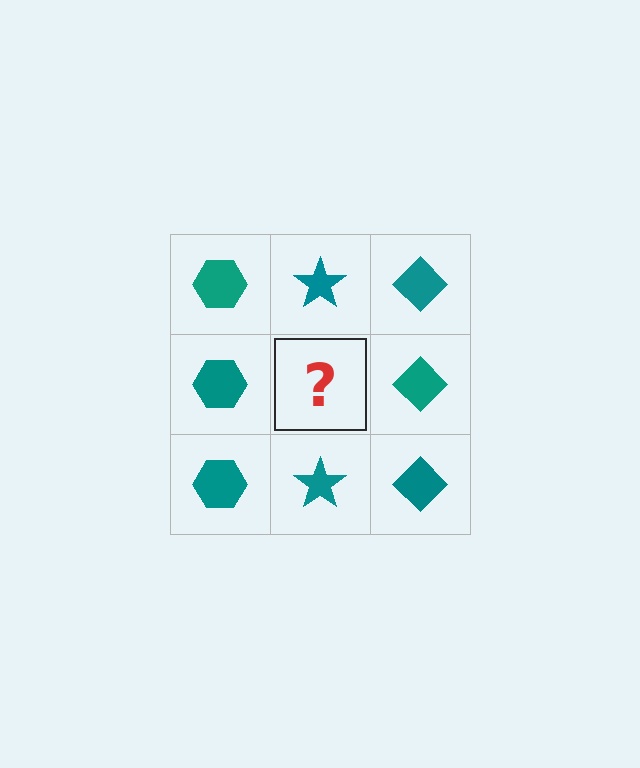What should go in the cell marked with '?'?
The missing cell should contain a teal star.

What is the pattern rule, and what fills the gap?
The rule is that each column has a consistent shape. The gap should be filled with a teal star.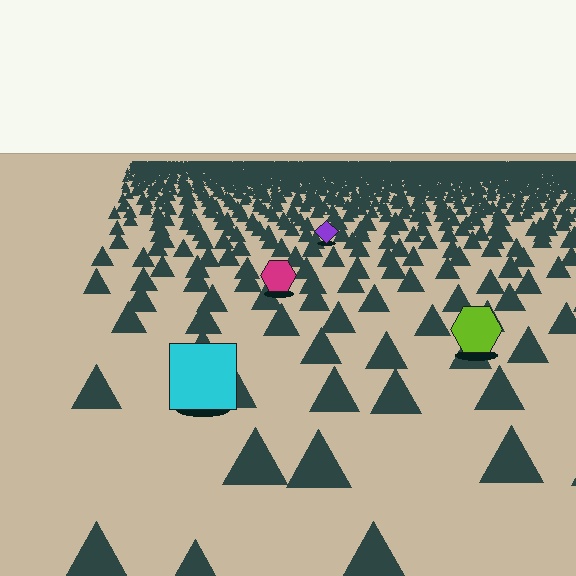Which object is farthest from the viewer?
The purple diamond is farthest from the viewer. It appears smaller and the ground texture around it is denser.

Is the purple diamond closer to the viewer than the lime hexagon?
No. The lime hexagon is closer — you can tell from the texture gradient: the ground texture is coarser near it.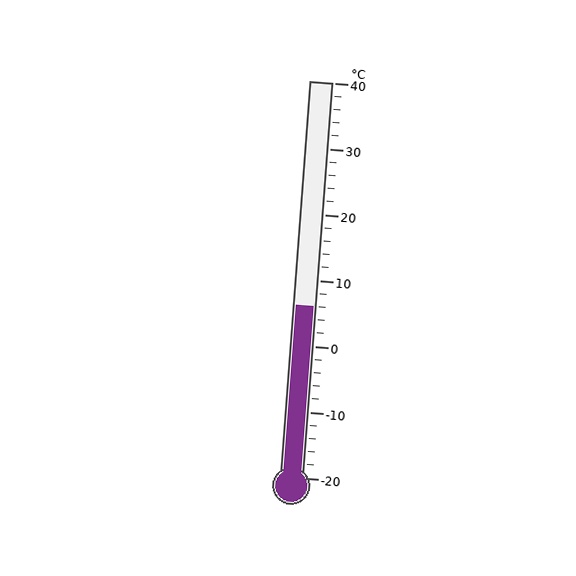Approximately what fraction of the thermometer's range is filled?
The thermometer is filled to approximately 45% of its range.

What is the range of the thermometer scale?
The thermometer scale ranges from -20°C to 40°C.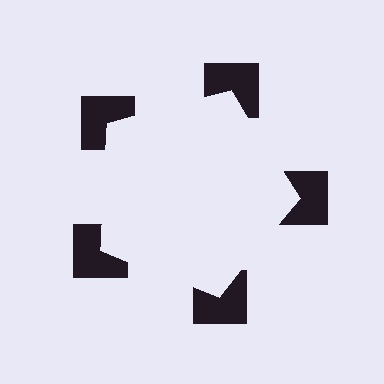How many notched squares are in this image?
There are 5 — one at each vertex of the illusory pentagon.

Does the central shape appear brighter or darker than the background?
It typically appears slightly brighter than the background, even though no actual brightness change is drawn.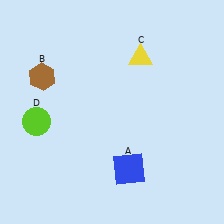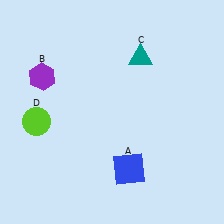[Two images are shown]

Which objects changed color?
B changed from brown to purple. C changed from yellow to teal.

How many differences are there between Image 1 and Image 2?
There are 2 differences between the two images.